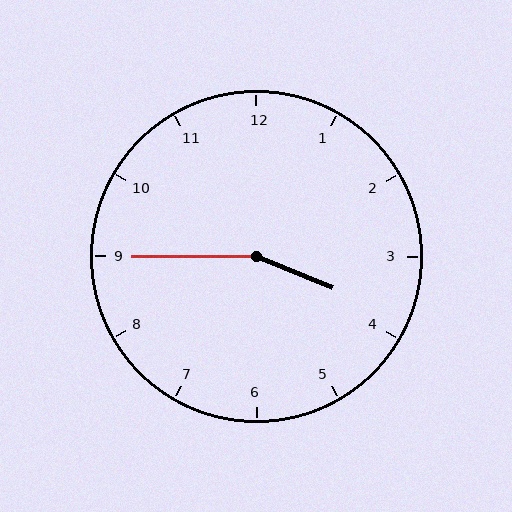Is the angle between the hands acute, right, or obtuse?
It is obtuse.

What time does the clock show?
3:45.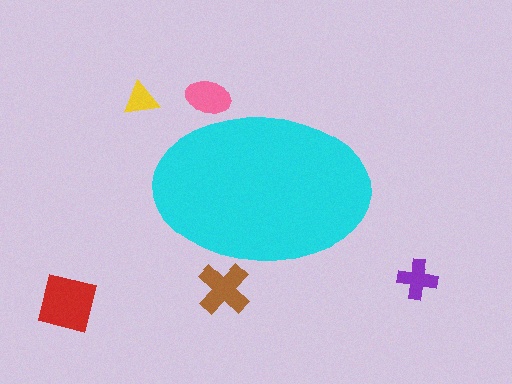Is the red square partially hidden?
No, the red square is fully visible.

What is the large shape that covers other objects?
A cyan ellipse.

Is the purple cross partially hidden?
No, the purple cross is fully visible.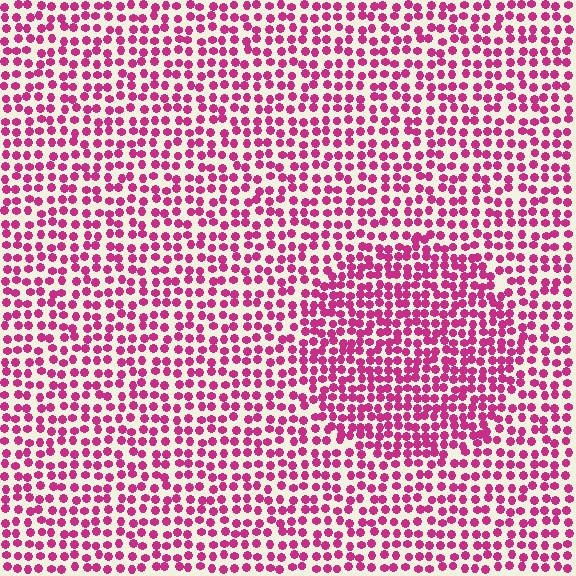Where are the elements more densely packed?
The elements are more densely packed inside the circle boundary.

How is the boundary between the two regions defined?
The boundary is defined by a change in element density (approximately 1.5x ratio). All elements are the same color, size, and shape.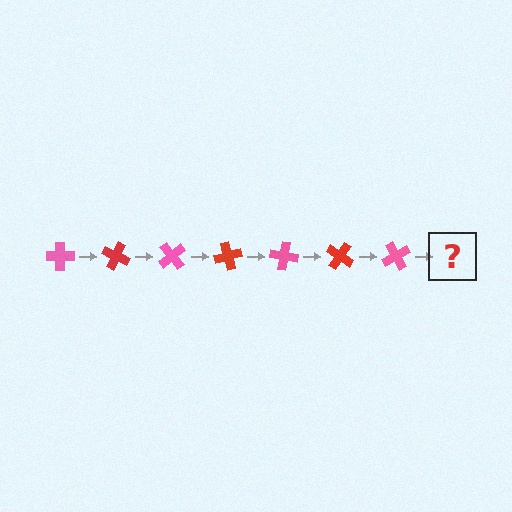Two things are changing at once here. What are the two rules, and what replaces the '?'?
The two rules are that it rotates 25 degrees each step and the color cycles through pink and red. The '?' should be a red cross, rotated 175 degrees from the start.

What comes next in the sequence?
The next element should be a red cross, rotated 175 degrees from the start.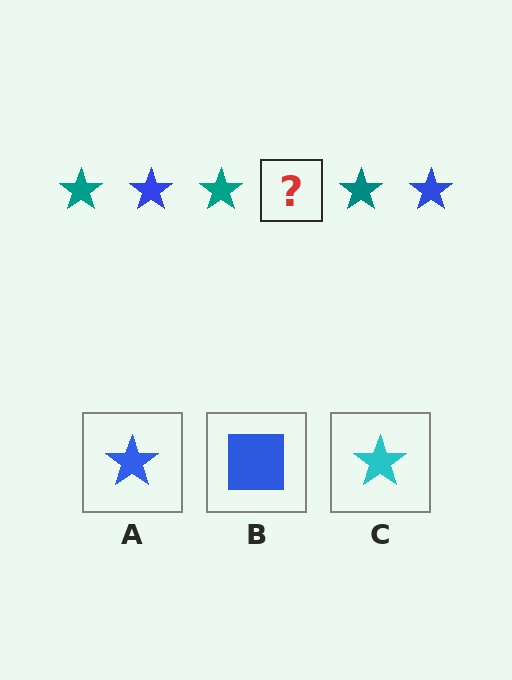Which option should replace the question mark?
Option A.